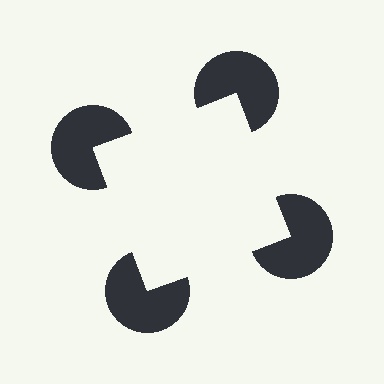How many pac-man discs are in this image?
There are 4 — one at each vertex of the illusory square.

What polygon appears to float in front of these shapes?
An illusory square — its edges are inferred from the aligned wedge cuts in the pac-man discs, not physically drawn.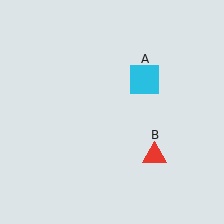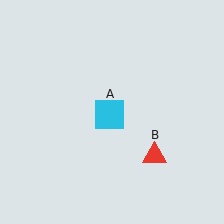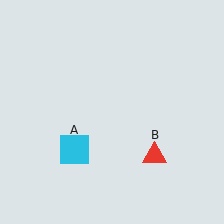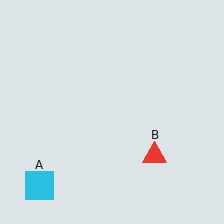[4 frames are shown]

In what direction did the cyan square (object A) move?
The cyan square (object A) moved down and to the left.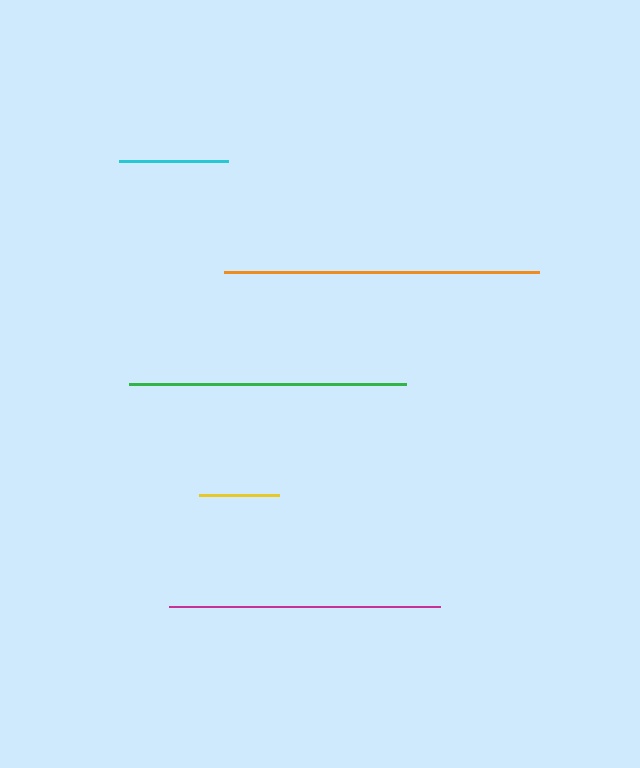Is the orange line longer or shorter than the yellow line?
The orange line is longer than the yellow line.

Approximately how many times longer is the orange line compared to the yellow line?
The orange line is approximately 3.9 times the length of the yellow line.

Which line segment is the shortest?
The yellow line is the shortest at approximately 80 pixels.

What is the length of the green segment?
The green segment is approximately 277 pixels long.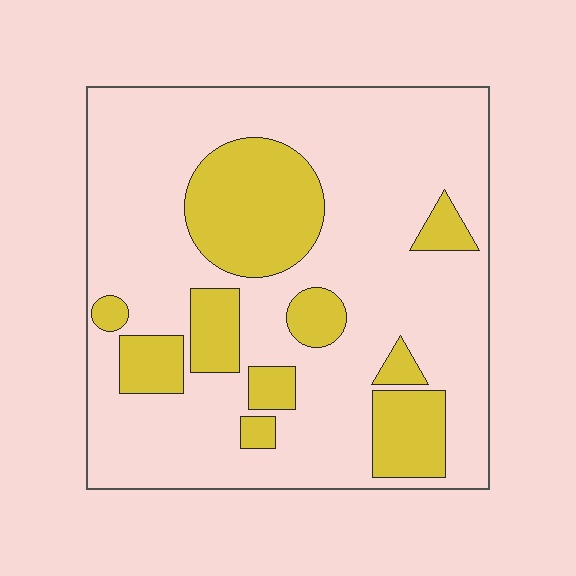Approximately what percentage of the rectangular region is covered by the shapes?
Approximately 25%.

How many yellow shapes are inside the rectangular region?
10.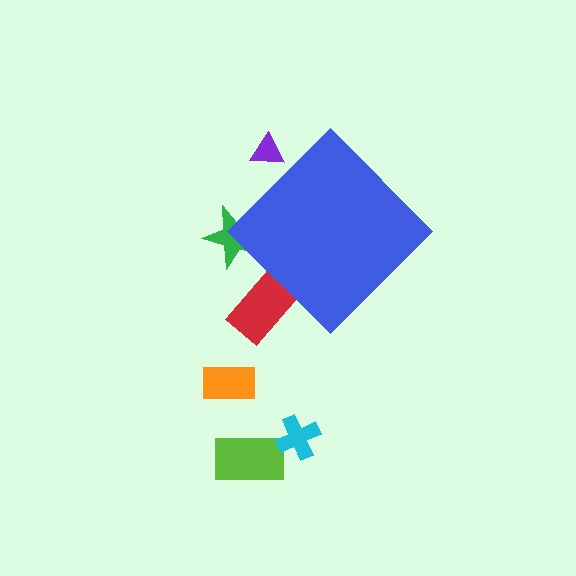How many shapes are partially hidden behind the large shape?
3 shapes are partially hidden.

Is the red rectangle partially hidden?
Yes, the red rectangle is partially hidden behind the blue diamond.